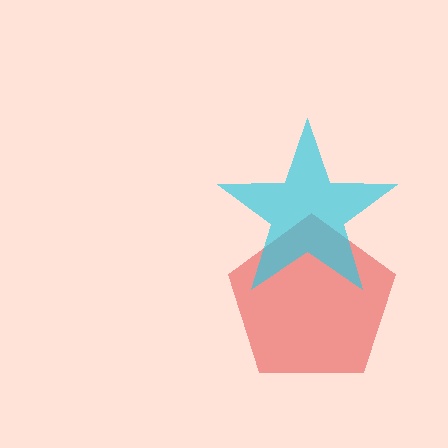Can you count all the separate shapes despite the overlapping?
Yes, there are 2 separate shapes.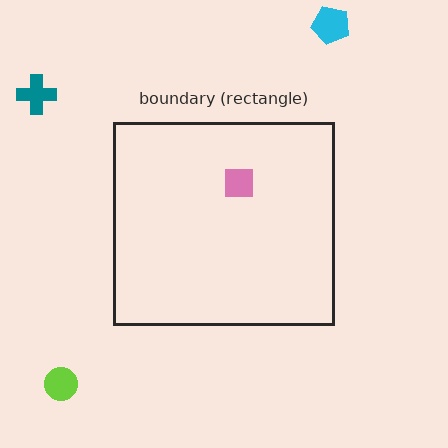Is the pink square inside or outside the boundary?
Inside.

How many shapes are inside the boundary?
1 inside, 3 outside.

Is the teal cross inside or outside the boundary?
Outside.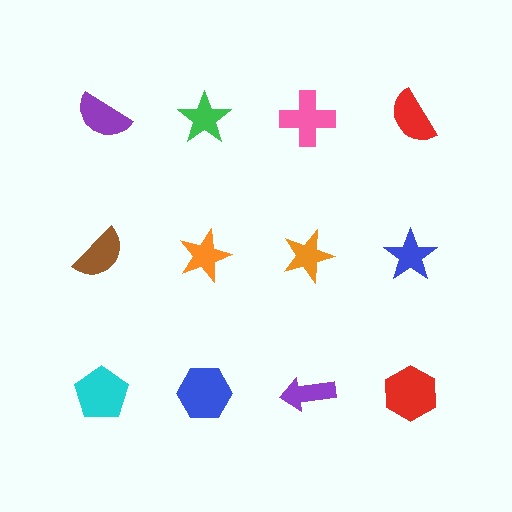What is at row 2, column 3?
An orange star.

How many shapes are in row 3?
4 shapes.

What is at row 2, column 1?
A brown semicircle.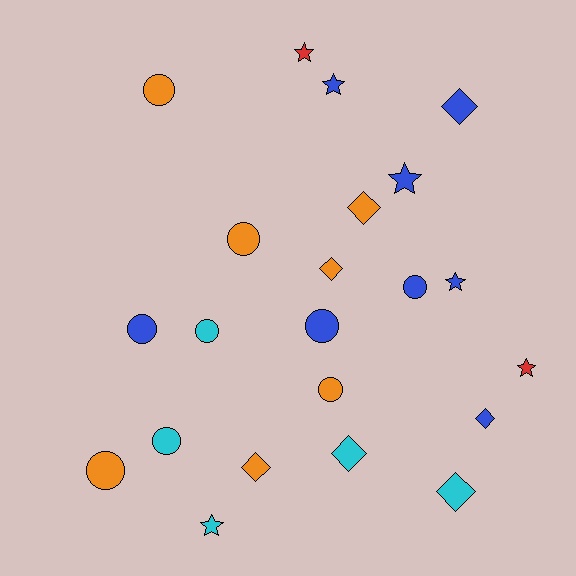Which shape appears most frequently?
Circle, with 9 objects.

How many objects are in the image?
There are 22 objects.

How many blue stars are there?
There are 3 blue stars.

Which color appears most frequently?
Blue, with 8 objects.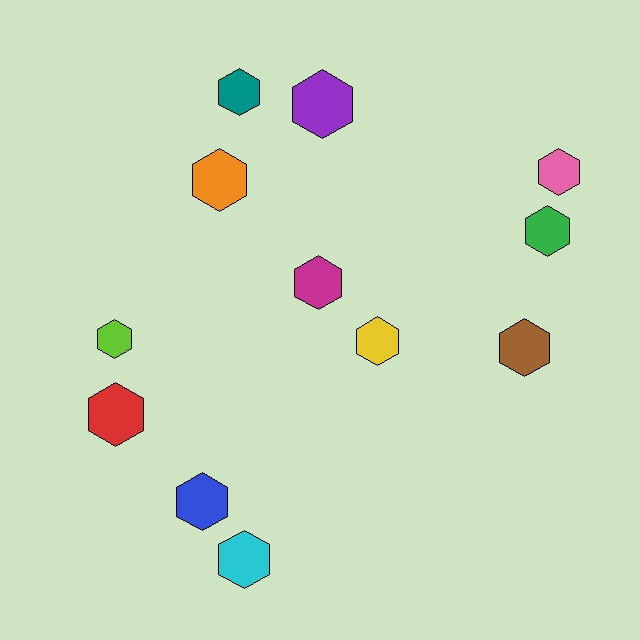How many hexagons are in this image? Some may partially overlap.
There are 12 hexagons.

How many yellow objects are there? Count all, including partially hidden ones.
There is 1 yellow object.